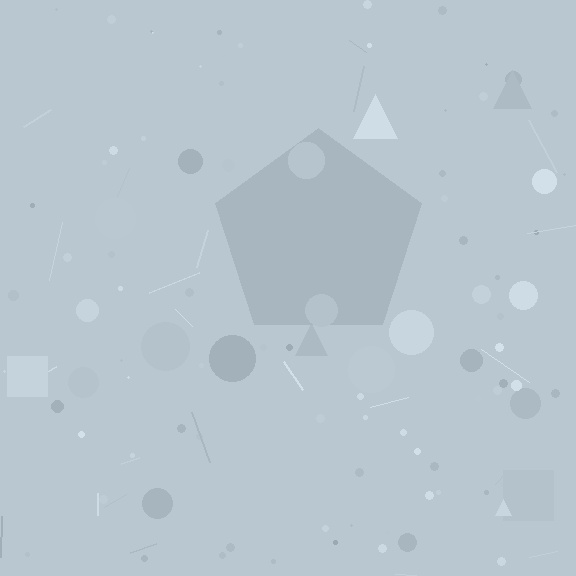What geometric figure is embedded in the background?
A pentagon is embedded in the background.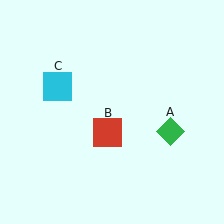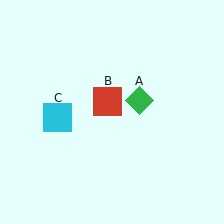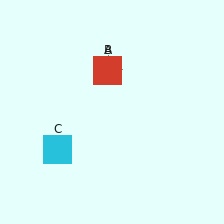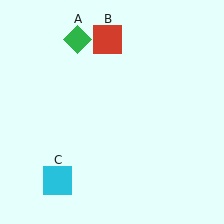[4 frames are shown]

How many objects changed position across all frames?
3 objects changed position: green diamond (object A), red square (object B), cyan square (object C).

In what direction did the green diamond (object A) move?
The green diamond (object A) moved up and to the left.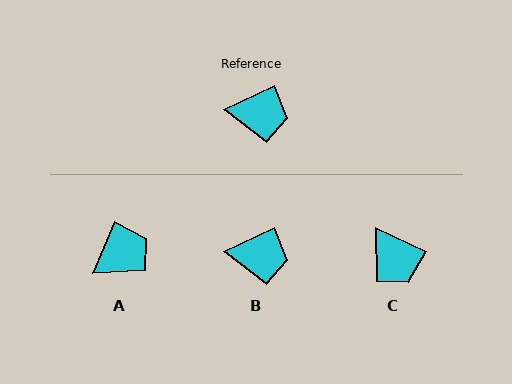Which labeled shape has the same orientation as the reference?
B.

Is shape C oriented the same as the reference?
No, it is off by about 51 degrees.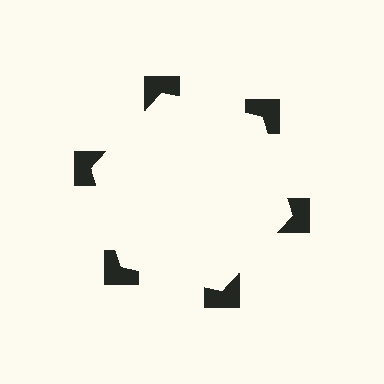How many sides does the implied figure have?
6 sides.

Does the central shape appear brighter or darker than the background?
It typically appears slightly brighter than the background, even though no actual brightness change is drawn.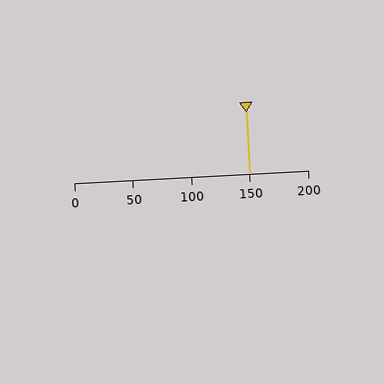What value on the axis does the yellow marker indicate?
The marker indicates approximately 150.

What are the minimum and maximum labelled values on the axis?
The axis runs from 0 to 200.